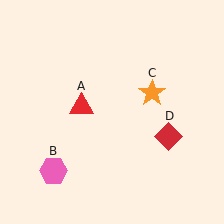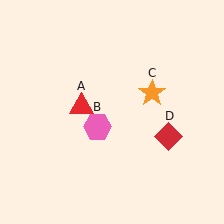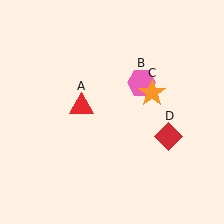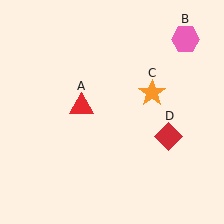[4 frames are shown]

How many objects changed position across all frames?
1 object changed position: pink hexagon (object B).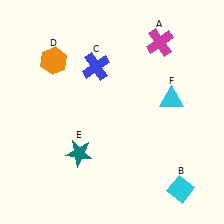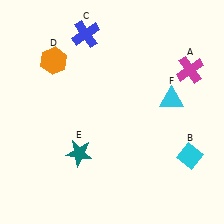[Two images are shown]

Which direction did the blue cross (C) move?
The blue cross (C) moved up.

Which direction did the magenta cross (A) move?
The magenta cross (A) moved right.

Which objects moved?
The objects that moved are: the magenta cross (A), the cyan diamond (B), the blue cross (C).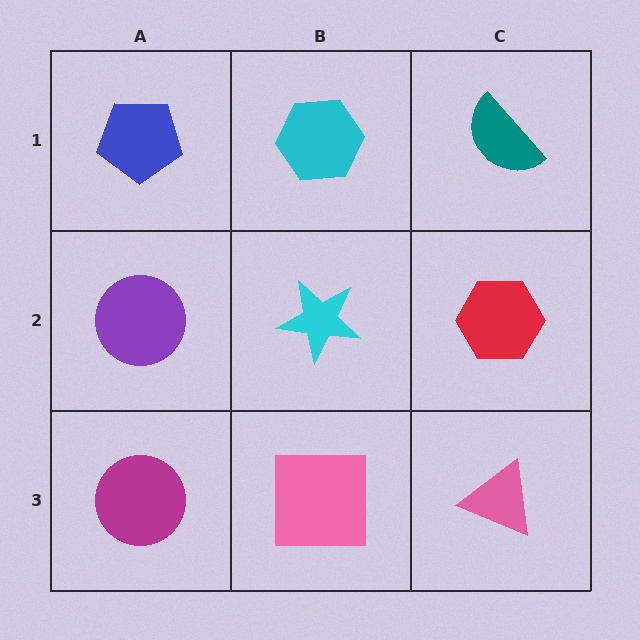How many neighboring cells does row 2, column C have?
3.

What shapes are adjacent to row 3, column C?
A red hexagon (row 2, column C), a pink square (row 3, column B).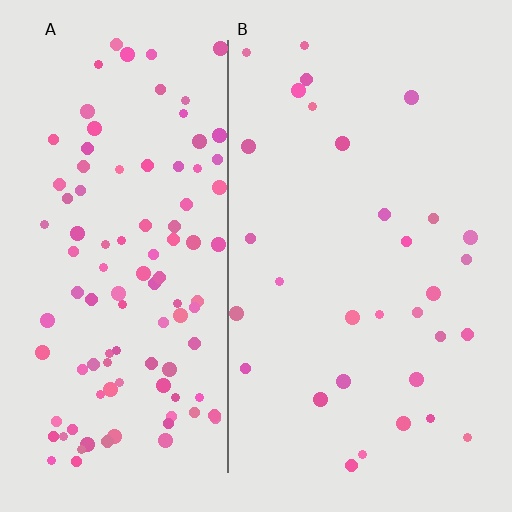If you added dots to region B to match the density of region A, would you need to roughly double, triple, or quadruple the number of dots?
Approximately triple.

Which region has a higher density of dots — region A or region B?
A (the left).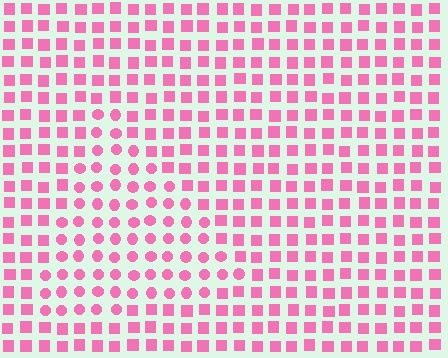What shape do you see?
I see a triangle.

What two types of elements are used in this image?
The image uses circles inside the triangle region and squares outside it.